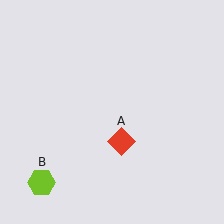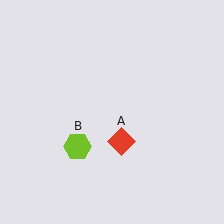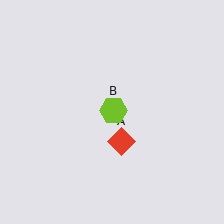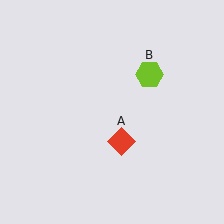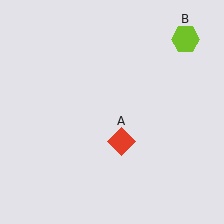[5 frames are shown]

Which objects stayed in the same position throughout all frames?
Red diamond (object A) remained stationary.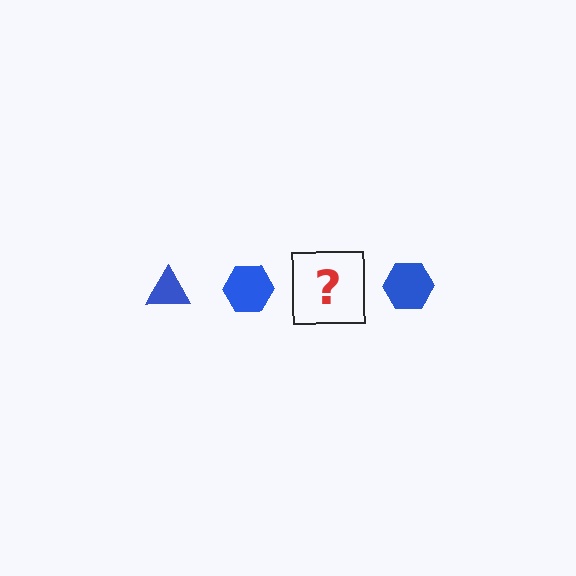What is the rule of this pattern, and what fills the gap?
The rule is that the pattern cycles through triangle, hexagon shapes in blue. The gap should be filled with a blue triangle.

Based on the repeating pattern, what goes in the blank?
The blank should be a blue triangle.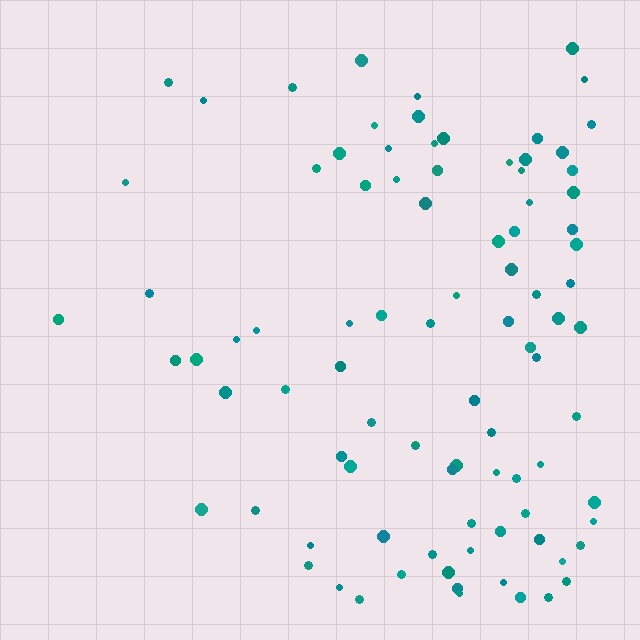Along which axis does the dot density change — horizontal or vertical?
Horizontal.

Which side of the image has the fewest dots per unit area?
The left.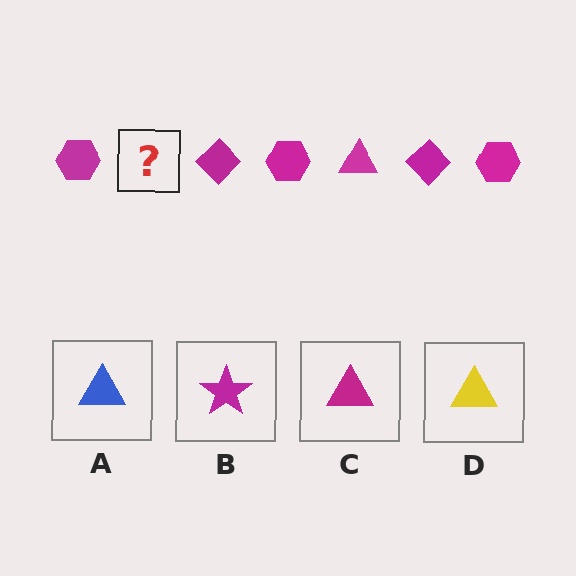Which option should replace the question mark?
Option C.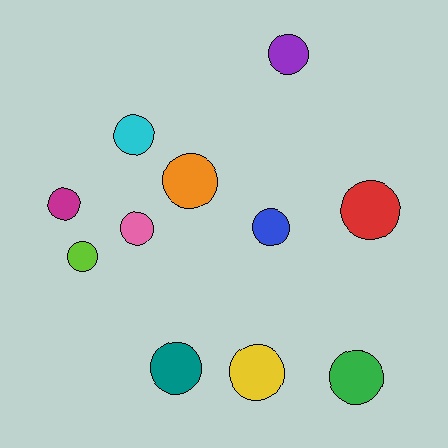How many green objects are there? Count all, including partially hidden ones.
There is 1 green object.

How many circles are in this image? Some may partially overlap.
There are 11 circles.